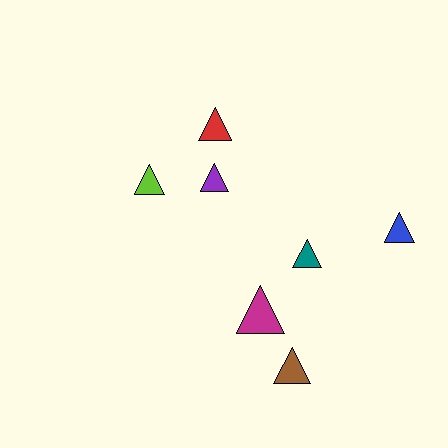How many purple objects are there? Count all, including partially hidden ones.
There is 1 purple object.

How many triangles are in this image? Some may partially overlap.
There are 7 triangles.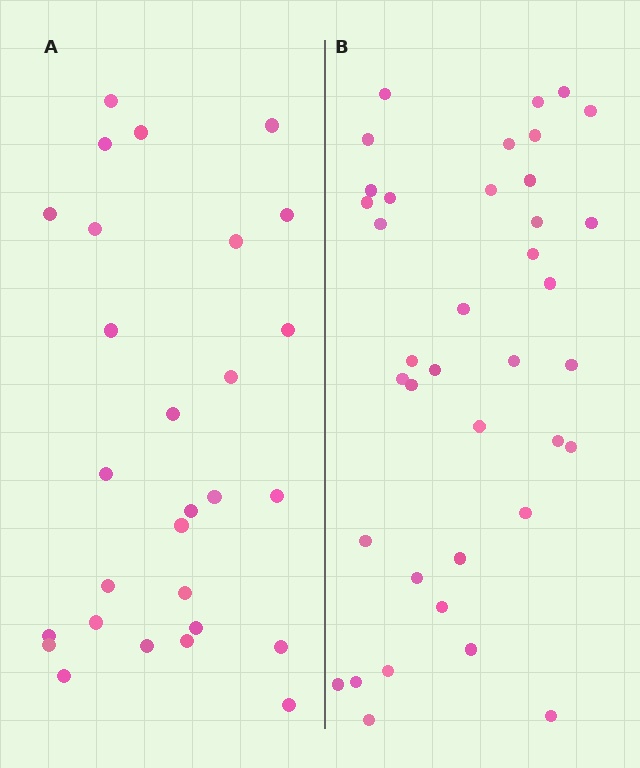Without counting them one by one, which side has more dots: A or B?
Region B (the right region) has more dots.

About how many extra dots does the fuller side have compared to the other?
Region B has roughly 10 or so more dots than region A.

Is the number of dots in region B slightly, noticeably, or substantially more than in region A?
Region B has noticeably more, but not dramatically so. The ratio is roughly 1.4 to 1.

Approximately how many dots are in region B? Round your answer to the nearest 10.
About 40 dots. (The exact count is 38, which rounds to 40.)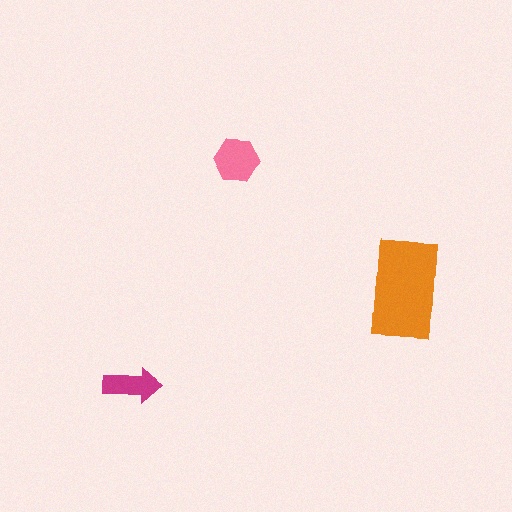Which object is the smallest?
The magenta arrow.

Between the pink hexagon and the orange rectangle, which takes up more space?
The orange rectangle.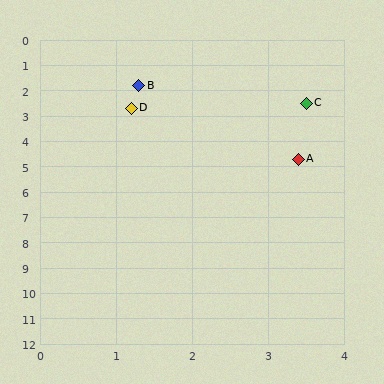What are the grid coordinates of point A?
Point A is at approximately (3.4, 4.7).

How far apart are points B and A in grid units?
Points B and A are about 3.6 grid units apart.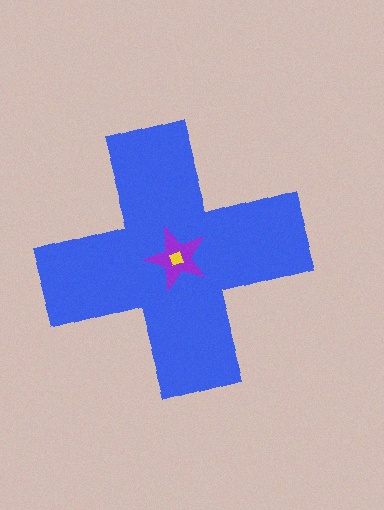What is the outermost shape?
The blue cross.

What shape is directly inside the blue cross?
The purple star.